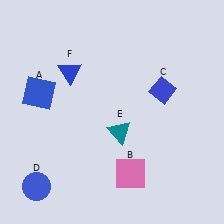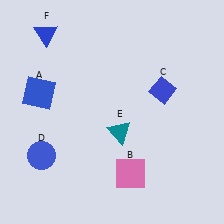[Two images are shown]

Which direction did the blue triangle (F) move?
The blue triangle (F) moved up.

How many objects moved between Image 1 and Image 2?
2 objects moved between the two images.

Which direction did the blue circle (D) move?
The blue circle (D) moved up.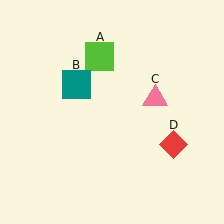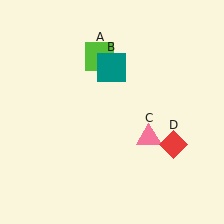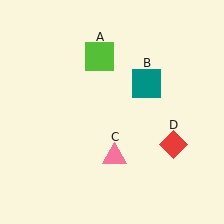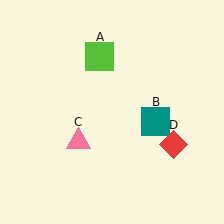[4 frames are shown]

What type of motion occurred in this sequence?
The teal square (object B), pink triangle (object C) rotated clockwise around the center of the scene.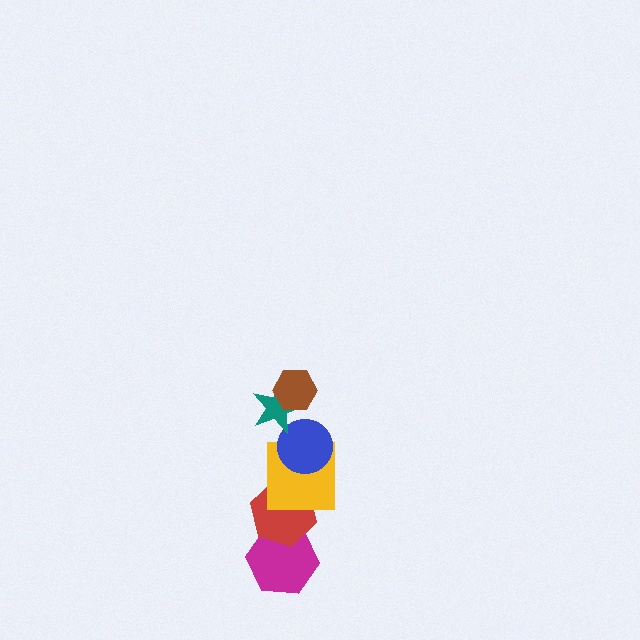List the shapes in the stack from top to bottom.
From top to bottom: the brown hexagon, the teal star, the blue circle, the yellow square, the red hexagon, the magenta hexagon.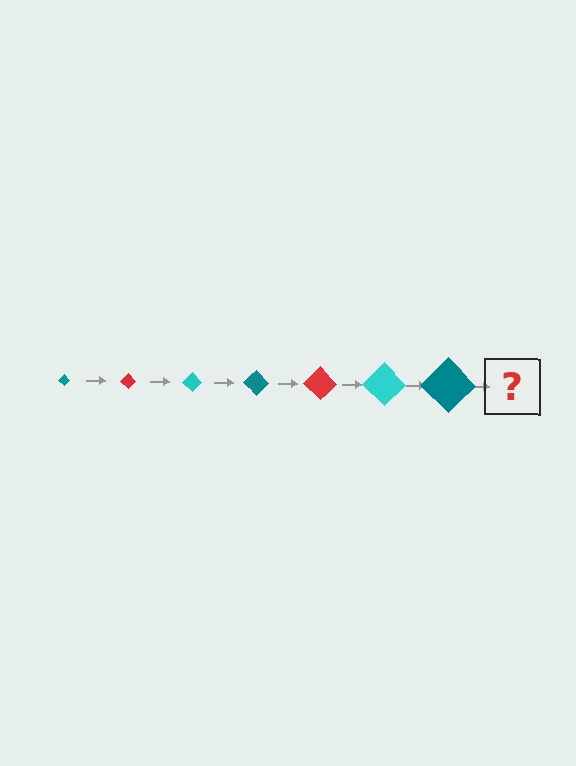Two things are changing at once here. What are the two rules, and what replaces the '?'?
The two rules are that the diamond grows larger each step and the color cycles through teal, red, and cyan. The '?' should be a red diamond, larger than the previous one.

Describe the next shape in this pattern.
It should be a red diamond, larger than the previous one.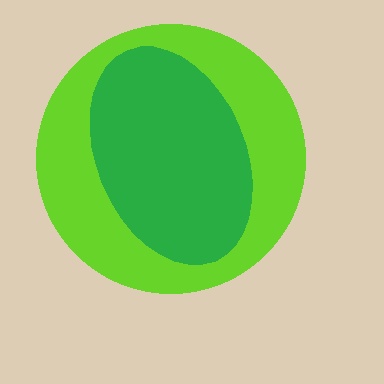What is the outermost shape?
The lime circle.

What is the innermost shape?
The green ellipse.